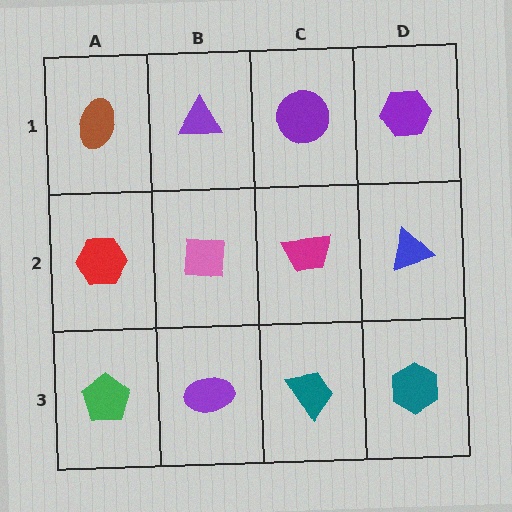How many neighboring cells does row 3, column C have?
3.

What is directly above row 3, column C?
A magenta trapezoid.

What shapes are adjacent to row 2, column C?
A purple circle (row 1, column C), a teal trapezoid (row 3, column C), a pink square (row 2, column B), a blue triangle (row 2, column D).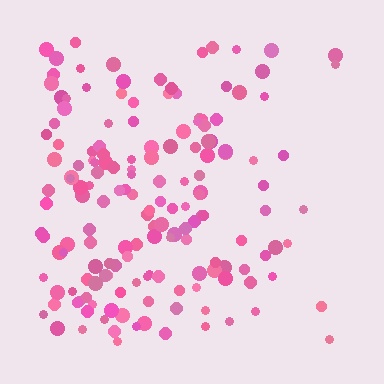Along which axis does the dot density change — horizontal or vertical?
Horizontal.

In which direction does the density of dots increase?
From right to left, with the left side densest.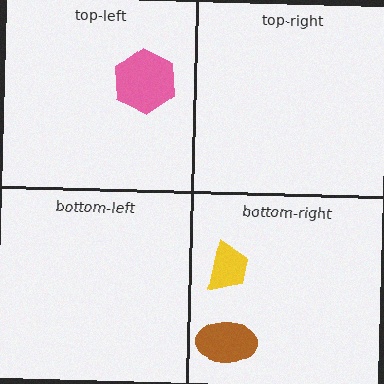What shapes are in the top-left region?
The pink hexagon.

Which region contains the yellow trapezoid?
The bottom-right region.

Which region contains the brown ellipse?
The bottom-right region.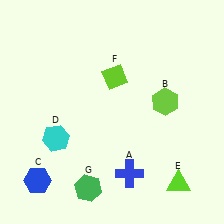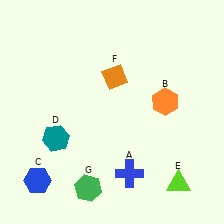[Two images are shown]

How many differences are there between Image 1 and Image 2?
There are 3 differences between the two images.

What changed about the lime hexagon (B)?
In Image 1, B is lime. In Image 2, it changed to orange.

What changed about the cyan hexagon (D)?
In Image 1, D is cyan. In Image 2, it changed to teal.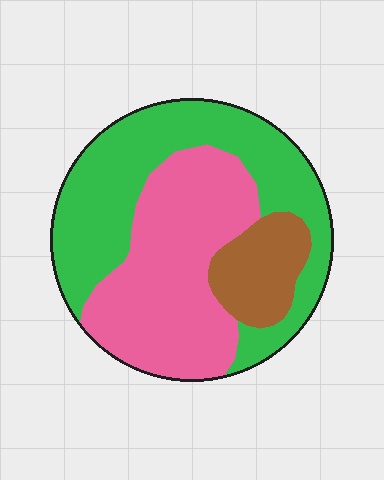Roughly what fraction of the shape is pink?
Pink takes up about two fifths (2/5) of the shape.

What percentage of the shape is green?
Green covers roughly 45% of the shape.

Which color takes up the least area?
Brown, at roughly 15%.